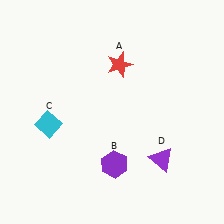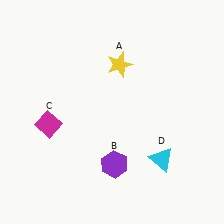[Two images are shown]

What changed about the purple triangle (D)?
In Image 1, D is purple. In Image 2, it changed to cyan.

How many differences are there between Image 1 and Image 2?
There are 3 differences between the two images.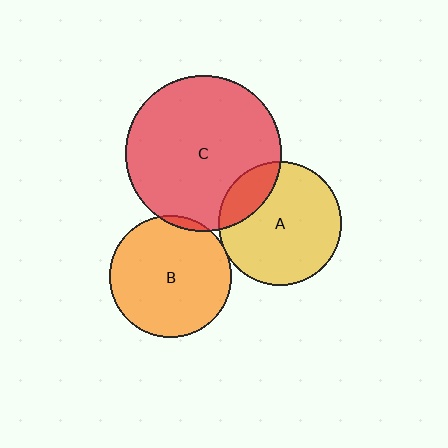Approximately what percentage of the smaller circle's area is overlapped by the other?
Approximately 5%.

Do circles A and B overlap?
Yes.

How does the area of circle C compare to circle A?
Approximately 1.6 times.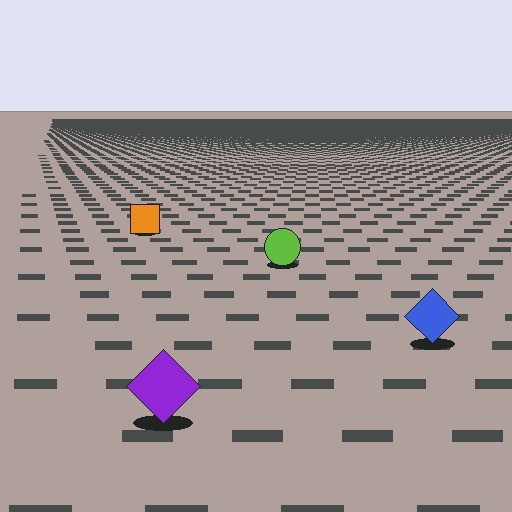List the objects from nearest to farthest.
From nearest to farthest: the purple diamond, the blue diamond, the lime circle, the orange square.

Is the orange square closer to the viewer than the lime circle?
No. The lime circle is closer — you can tell from the texture gradient: the ground texture is coarser near it.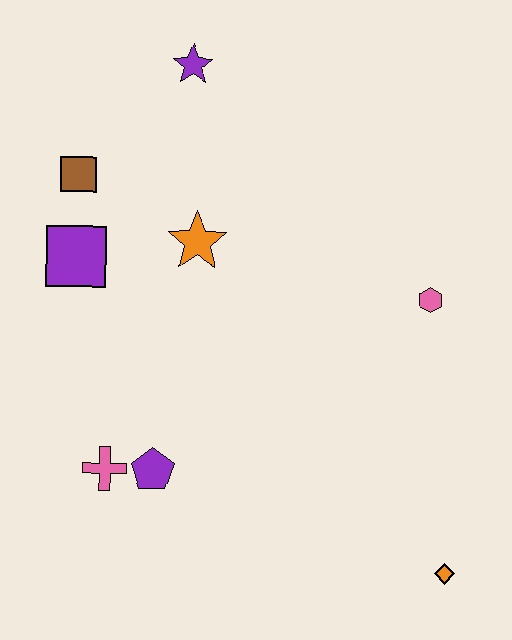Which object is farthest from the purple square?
The orange diamond is farthest from the purple square.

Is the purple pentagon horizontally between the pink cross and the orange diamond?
Yes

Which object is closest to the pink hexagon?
The orange star is closest to the pink hexagon.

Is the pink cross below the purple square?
Yes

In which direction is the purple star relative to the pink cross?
The purple star is above the pink cross.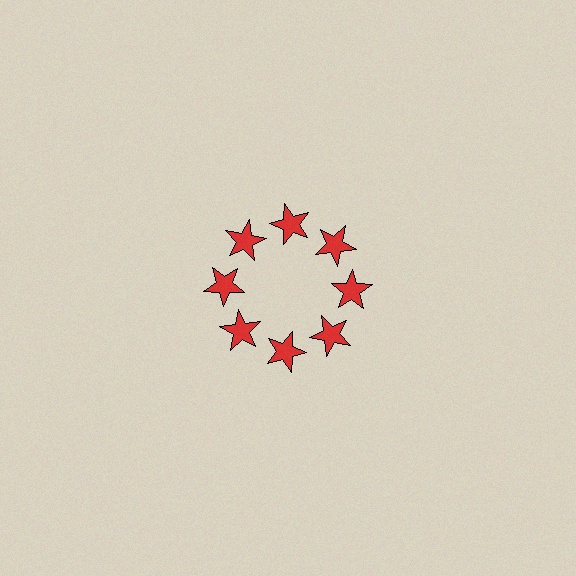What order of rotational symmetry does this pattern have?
This pattern has 8-fold rotational symmetry.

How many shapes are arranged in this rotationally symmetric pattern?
There are 8 shapes, arranged in 8 groups of 1.